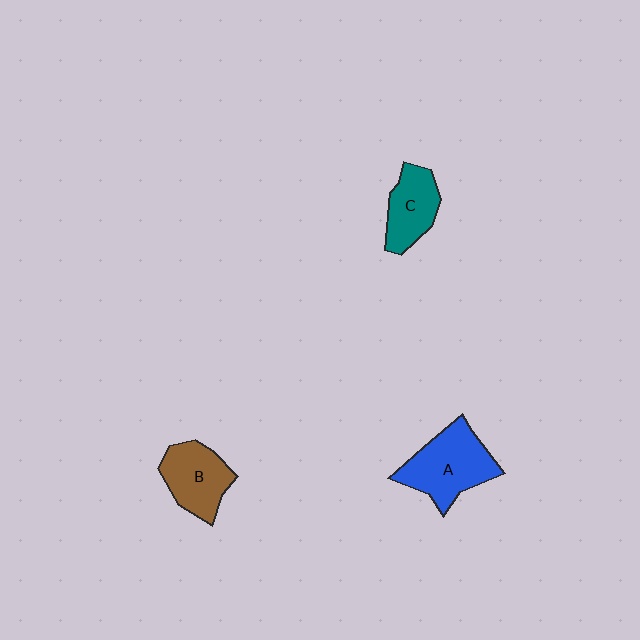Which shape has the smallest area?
Shape C (teal).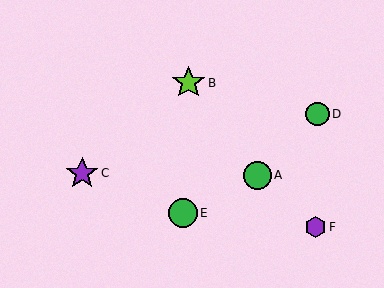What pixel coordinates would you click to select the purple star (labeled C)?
Click at (82, 173) to select the purple star C.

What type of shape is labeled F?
Shape F is a purple hexagon.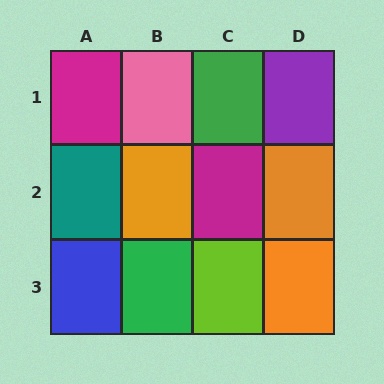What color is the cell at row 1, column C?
Green.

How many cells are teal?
1 cell is teal.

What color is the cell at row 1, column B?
Pink.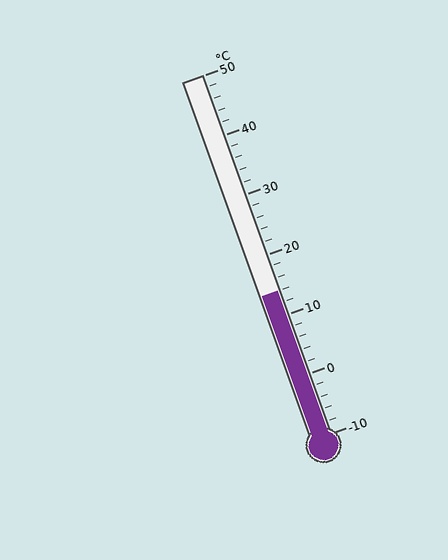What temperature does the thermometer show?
The thermometer shows approximately 14°C.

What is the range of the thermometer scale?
The thermometer scale ranges from -10°C to 50°C.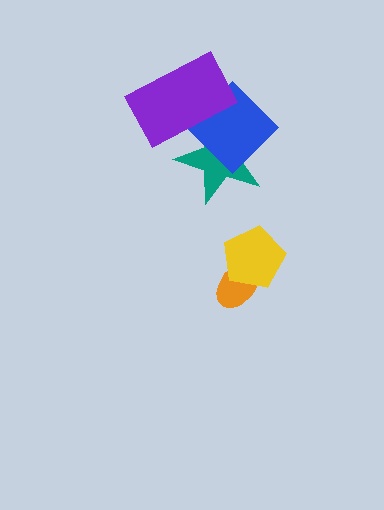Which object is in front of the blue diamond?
The purple rectangle is in front of the blue diamond.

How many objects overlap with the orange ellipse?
1 object overlaps with the orange ellipse.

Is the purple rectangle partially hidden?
No, no other shape covers it.